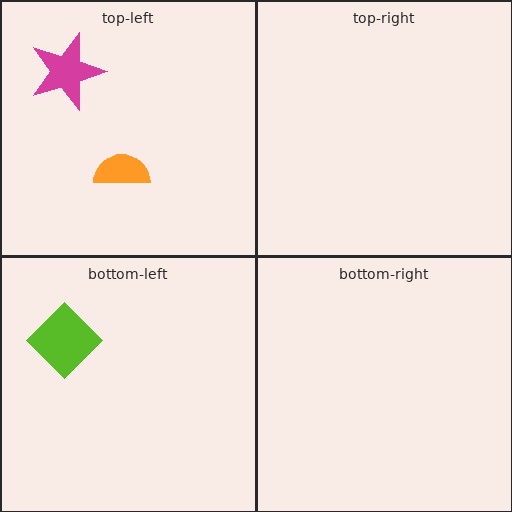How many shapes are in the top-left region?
2.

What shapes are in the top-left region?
The magenta star, the orange semicircle.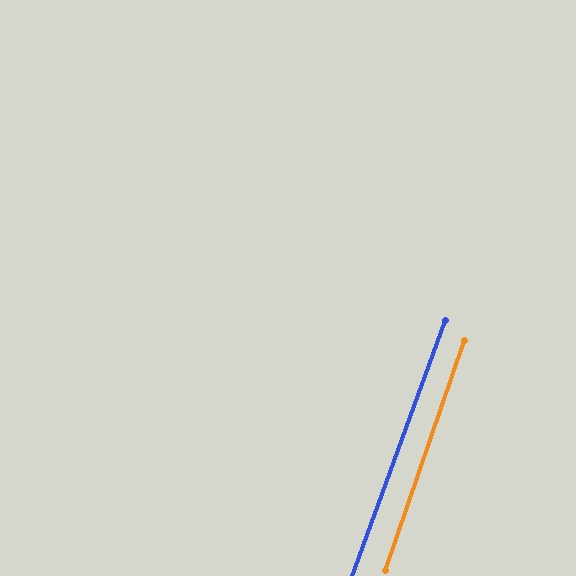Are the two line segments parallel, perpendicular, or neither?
Parallel — their directions differ by only 1.0°.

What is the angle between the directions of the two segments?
Approximately 1 degree.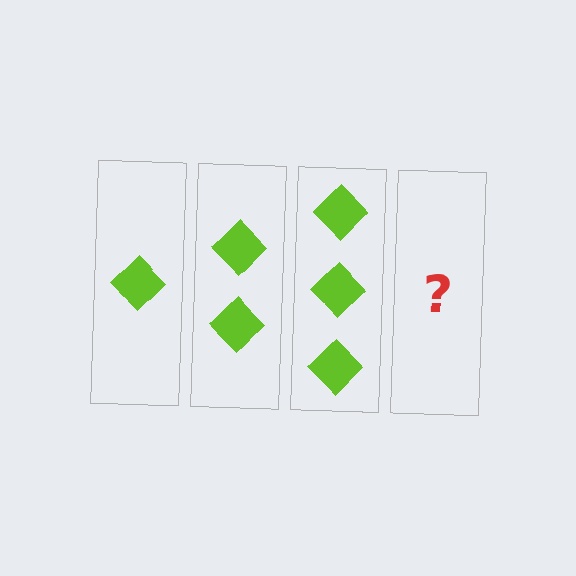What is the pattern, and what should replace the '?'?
The pattern is that each step adds one more diamond. The '?' should be 4 diamonds.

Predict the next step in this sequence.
The next step is 4 diamonds.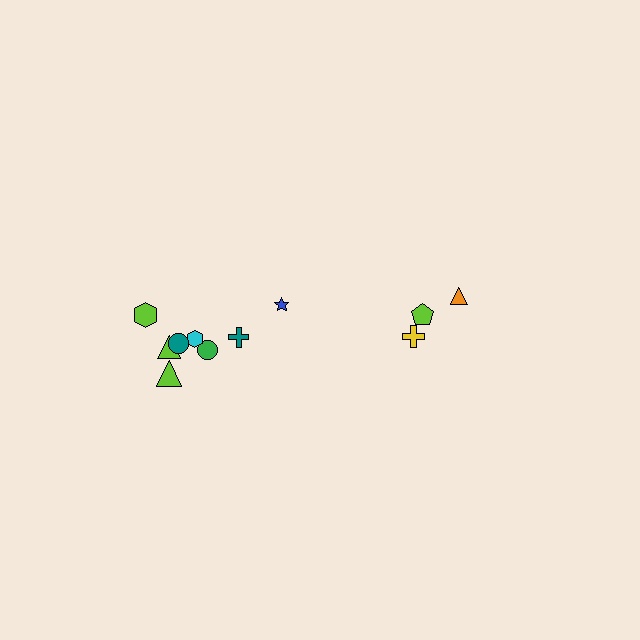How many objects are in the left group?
There are 8 objects.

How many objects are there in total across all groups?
There are 11 objects.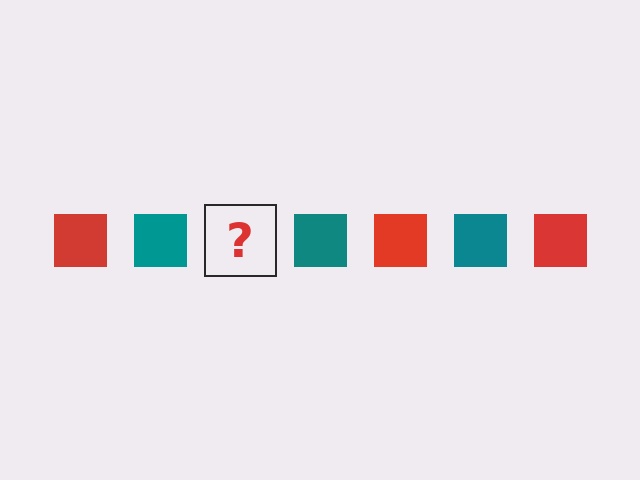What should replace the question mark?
The question mark should be replaced with a red square.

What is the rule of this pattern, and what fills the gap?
The rule is that the pattern cycles through red, teal squares. The gap should be filled with a red square.